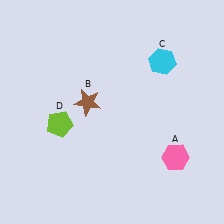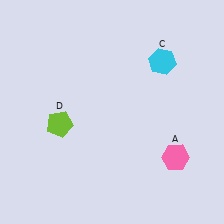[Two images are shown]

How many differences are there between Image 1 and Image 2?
There is 1 difference between the two images.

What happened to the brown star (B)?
The brown star (B) was removed in Image 2. It was in the top-left area of Image 1.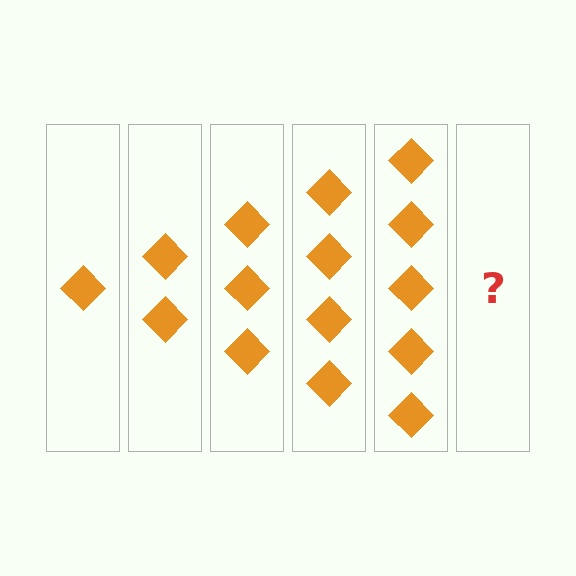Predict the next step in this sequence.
The next step is 6 diamonds.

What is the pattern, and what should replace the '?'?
The pattern is that each step adds one more diamond. The '?' should be 6 diamonds.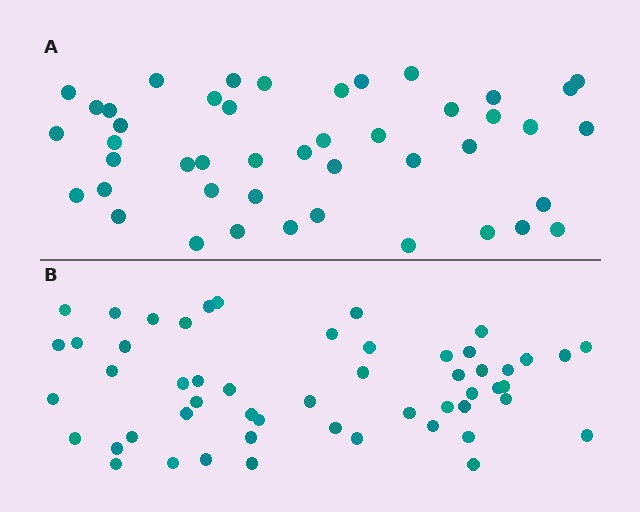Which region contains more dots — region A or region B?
Region B (the bottom region) has more dots.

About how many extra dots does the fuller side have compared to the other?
Region B has roughly 8 or so more dots than region A.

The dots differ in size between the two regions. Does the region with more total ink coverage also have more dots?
No. Region A has more total ink coverage because its dots are larger, but region B actually contains more individual dots. Total area can be misleading — the number of items is what matters here.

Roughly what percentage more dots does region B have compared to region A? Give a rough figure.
About 20% more.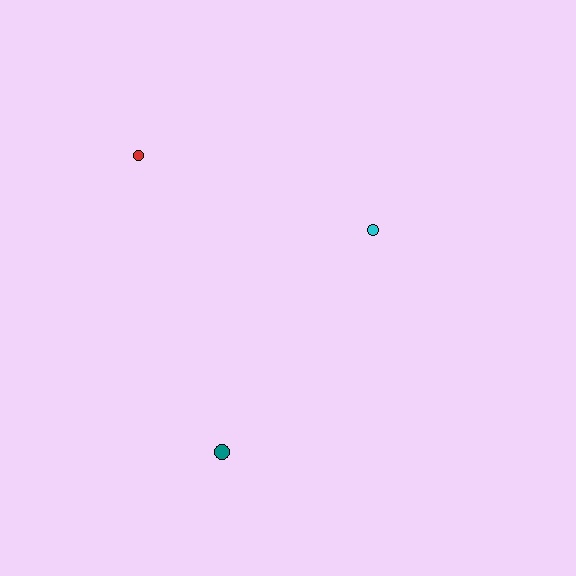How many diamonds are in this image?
There are no diamonds.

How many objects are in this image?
There are 3 objects.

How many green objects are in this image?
There are no green objects.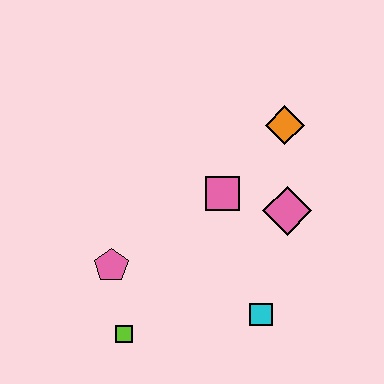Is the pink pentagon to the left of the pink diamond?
Yes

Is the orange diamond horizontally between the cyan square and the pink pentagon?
No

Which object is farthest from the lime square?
The orange diamond is farthest from the lime square.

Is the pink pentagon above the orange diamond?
No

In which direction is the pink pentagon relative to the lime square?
The pink pentagon is above the lime square.